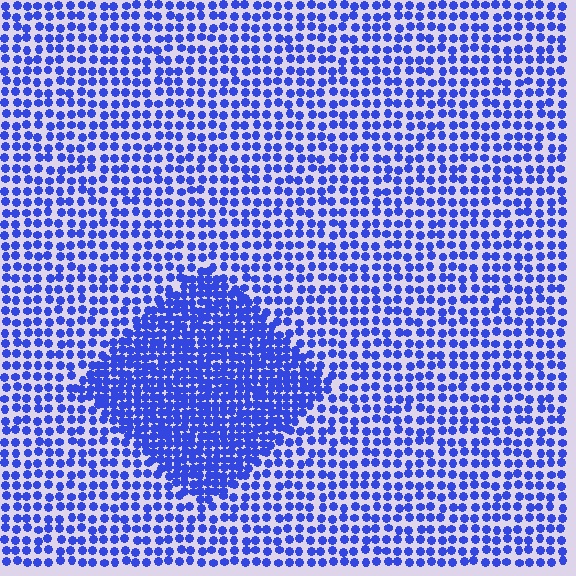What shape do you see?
I see a diamond.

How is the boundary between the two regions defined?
The boundary is defined by a change in element density (approximately 1.9x ratio). All elements are the same color, size, and shape.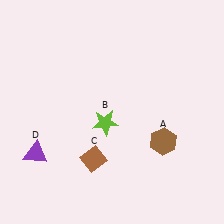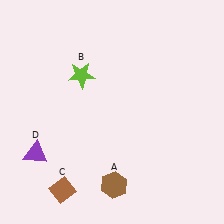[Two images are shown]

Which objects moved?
The objects that moved are: the brown hexagon (A), the lime star (B), the brown diamond (C).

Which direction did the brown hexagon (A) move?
The brown hexagon (A) moved left.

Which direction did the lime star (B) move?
The lime star (B) moved up.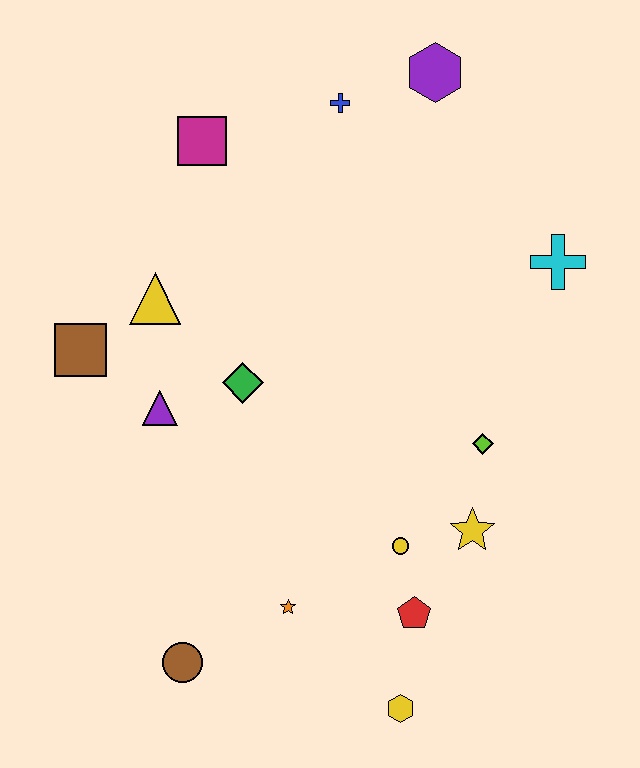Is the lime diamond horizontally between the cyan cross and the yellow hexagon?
Yes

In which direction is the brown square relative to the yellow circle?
The brown square is to the left of the yellow circle.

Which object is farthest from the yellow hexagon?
The purple hexagon is farthest from the yellow hexagon.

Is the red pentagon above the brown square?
No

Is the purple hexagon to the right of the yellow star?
No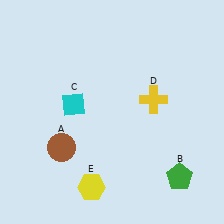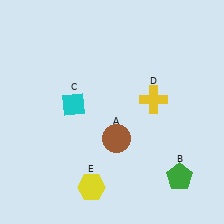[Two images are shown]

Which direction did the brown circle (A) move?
The brown circle (A) moved right.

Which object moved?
The brown circle (A) moved right.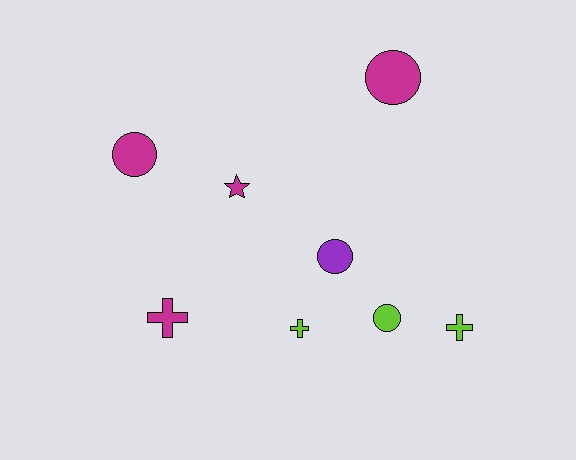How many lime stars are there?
There are no lime stars.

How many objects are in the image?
There are 8 objects.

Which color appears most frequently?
Magenta, with 4 objects.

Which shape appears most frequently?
Circle, with 4 objects.